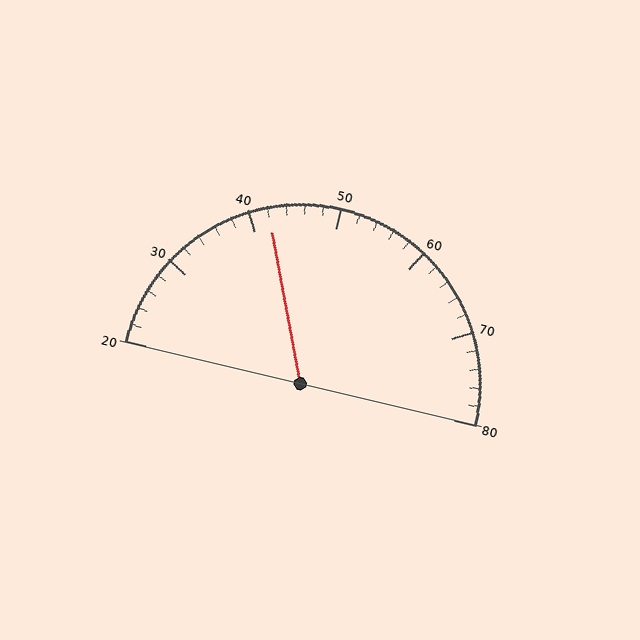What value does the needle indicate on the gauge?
The needle indicates approximately 42.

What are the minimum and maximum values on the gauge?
The gauge ranges from 20 to 80.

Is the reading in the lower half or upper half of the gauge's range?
The reading is in the lower half of the range (20 to 80).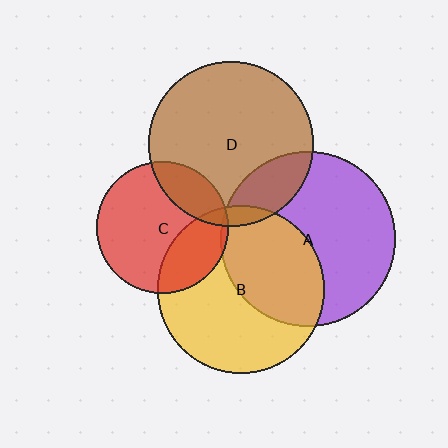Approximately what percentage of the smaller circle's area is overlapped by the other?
Approximately 40%.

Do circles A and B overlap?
Yes.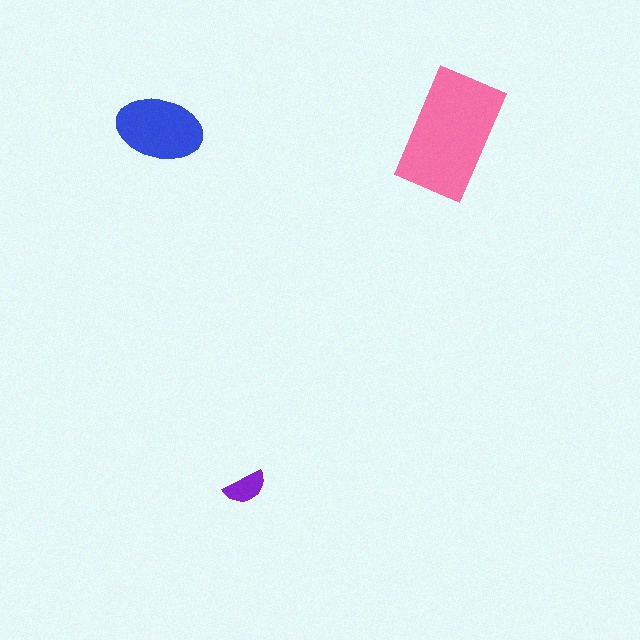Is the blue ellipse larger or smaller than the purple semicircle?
Larger.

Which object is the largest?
The pink rectangle.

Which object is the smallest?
The purple semicircle.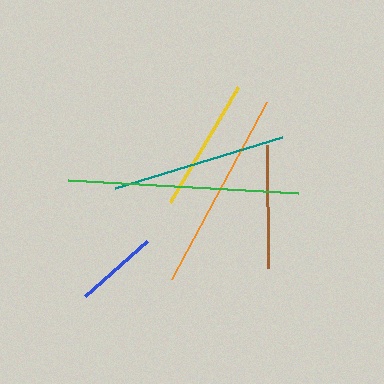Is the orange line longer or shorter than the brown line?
The orange line is longer than the brown line.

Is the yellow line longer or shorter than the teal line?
The teal line is longer than the yellow line.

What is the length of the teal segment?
The teal segment is approximately 174 pixels long.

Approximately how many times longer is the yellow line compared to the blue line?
The yellow line is approximately 1.6 times the length of the blue line.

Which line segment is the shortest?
The blue line is the shortest at approximately 83 pixels.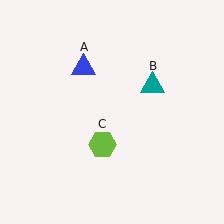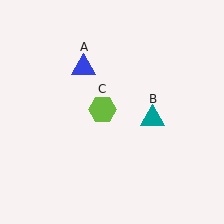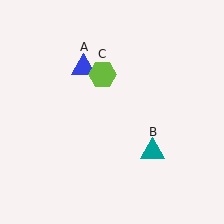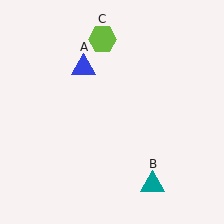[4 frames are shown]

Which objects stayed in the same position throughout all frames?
Blue triangle (object A) remained stationary.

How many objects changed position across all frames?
2 objects changed position: teal triangle (object B), lime hexagon (object C).